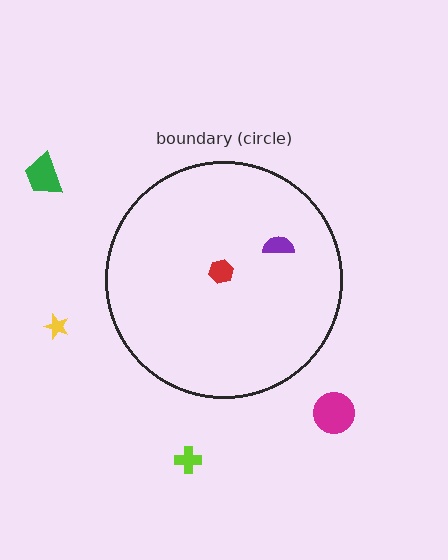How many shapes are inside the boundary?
2 inside, 4 outside.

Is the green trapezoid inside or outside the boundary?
Outside.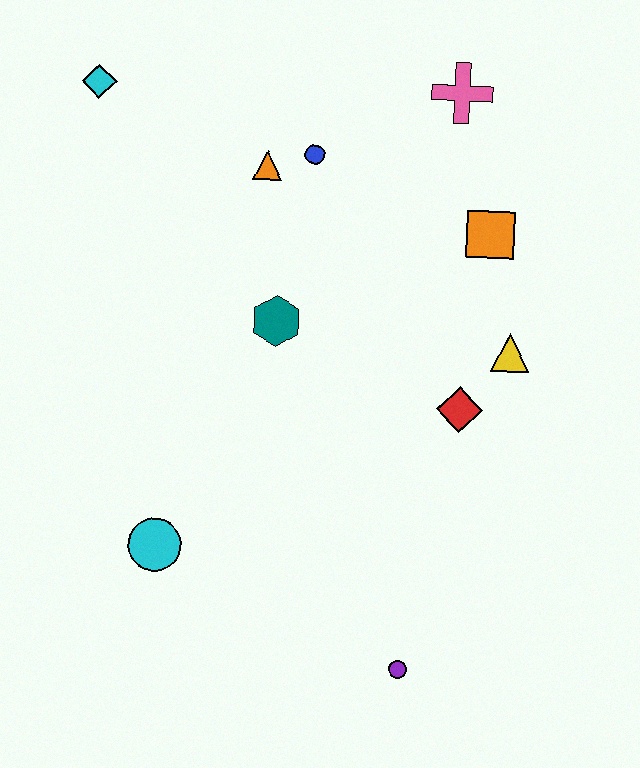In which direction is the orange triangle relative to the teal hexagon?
The orange triangle is above the teal hexagon.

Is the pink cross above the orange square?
Yes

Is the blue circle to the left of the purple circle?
Yes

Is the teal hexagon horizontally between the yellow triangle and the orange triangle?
Yes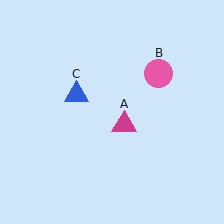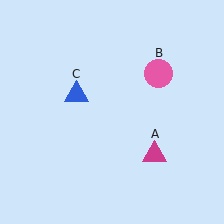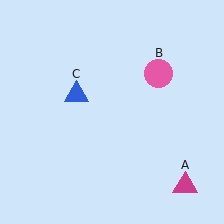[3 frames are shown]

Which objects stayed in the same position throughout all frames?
Pink circle (object B) and blue triangle (object C) remained stationary.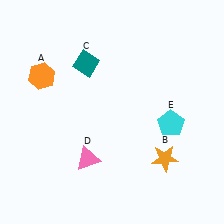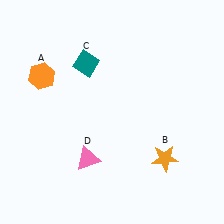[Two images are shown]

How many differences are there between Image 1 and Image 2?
There is 1 difference between the two images.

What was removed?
The cyan pentagon (E) was removed in Image 2.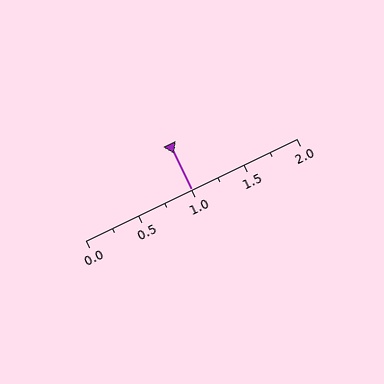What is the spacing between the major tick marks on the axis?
The major ticks are spaced 0.5 apart.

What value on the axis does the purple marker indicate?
The marker indicates approximately 1.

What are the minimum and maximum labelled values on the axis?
The axis runs from 0.0 to 2.0.